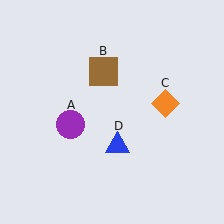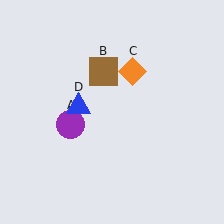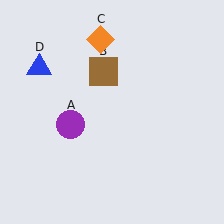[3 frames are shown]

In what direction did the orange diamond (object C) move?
The orange diamond (object C) moved up and to the left.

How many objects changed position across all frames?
2 objects changed position: orange diamond (object C), blue triangle (object D).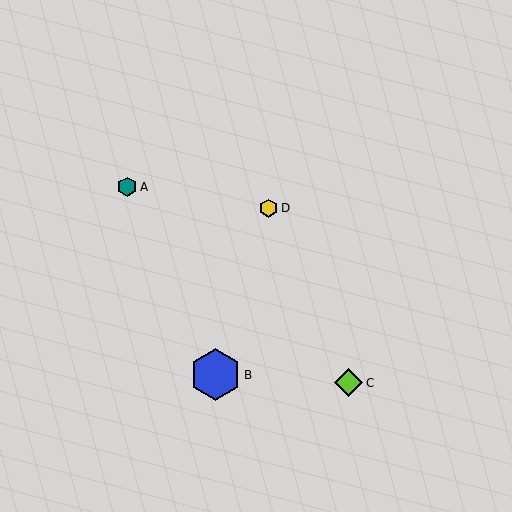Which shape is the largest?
The blue hexagon (labeled B) is the largest.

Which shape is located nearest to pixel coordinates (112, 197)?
The teal hexagon (labeled A) at (127, 187) is nearest to that location.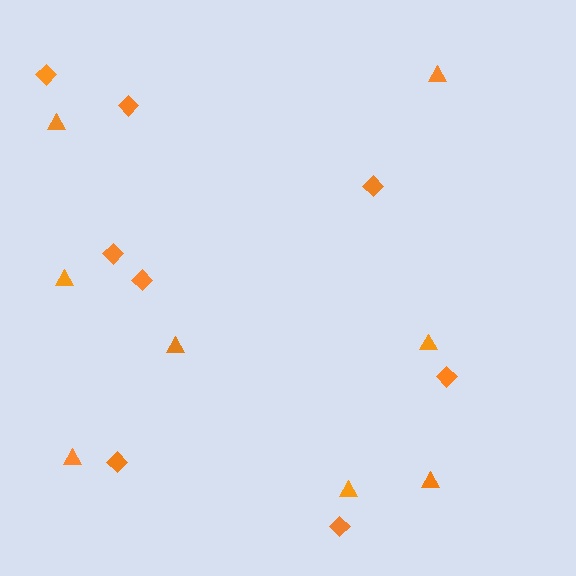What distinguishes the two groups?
There are 2 groups: one group of triangles (8) and one group of diamonds (8).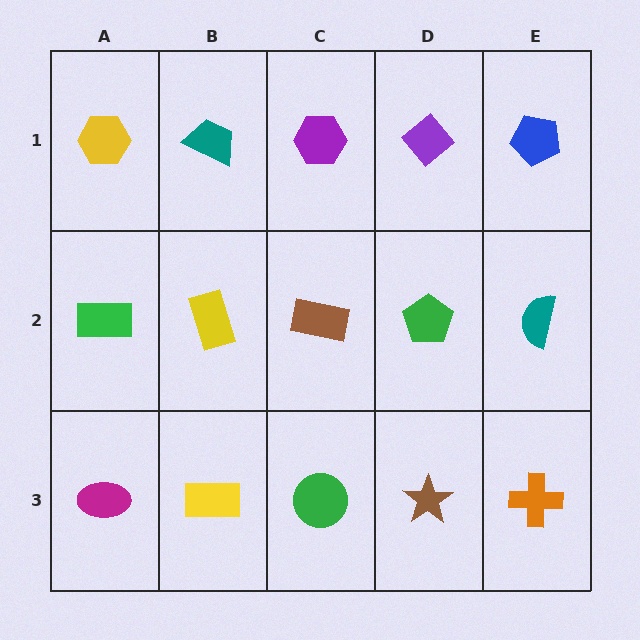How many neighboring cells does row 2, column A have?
3.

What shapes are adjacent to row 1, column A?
A green rectangle (row 2, column A), a teal trapezoid (row 1, column B).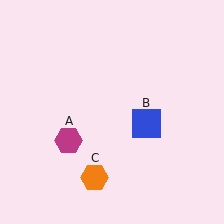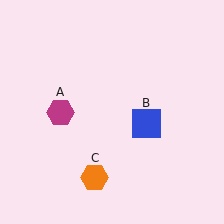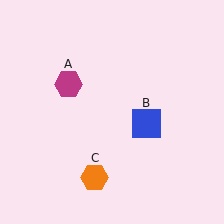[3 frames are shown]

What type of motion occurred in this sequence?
The magenta hexagon (object A) rotated clockwise around the center of the scene.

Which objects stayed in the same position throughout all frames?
Blue square (object B) and orange hexagon (object C) remained stationary.